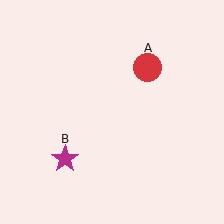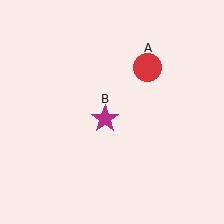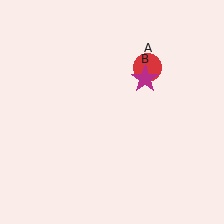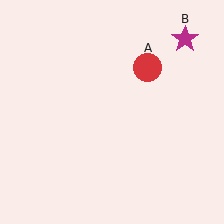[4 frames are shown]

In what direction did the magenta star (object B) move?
The magenta star (object B) moved up and to the right.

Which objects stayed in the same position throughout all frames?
Red circle (object A) remained stationary.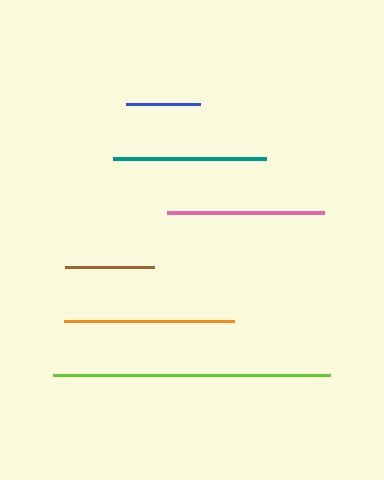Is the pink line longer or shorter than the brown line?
The pink line is longer than the brown line.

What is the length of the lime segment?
The lime segment is approximately 278 pixels long.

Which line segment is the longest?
The lime line is the longest at approximately 278 pixels.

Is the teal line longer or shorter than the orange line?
The orange line is longer than the teal line.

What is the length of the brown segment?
The brown segment is approximately 90 pixels long.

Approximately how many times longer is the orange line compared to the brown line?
The orange line is approximately 1.9 times the length of the brown line.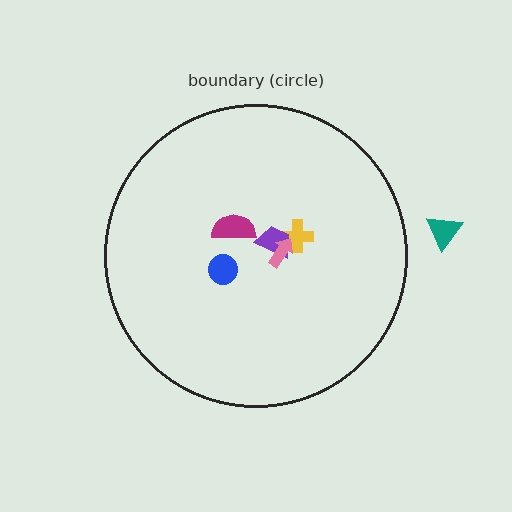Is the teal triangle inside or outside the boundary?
Outside.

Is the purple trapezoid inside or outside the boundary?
Inside.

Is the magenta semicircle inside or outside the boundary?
Inside.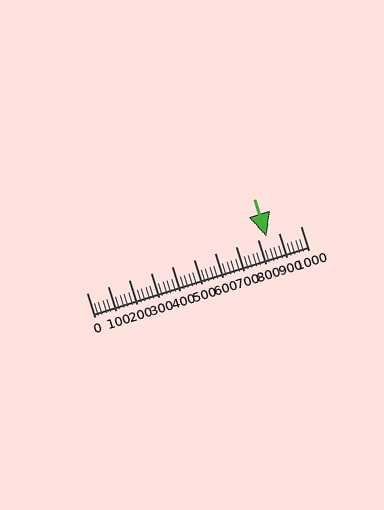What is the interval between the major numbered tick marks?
The major tick marks are spaced 100 units apart.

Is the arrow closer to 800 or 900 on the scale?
The arrow is closer to 800.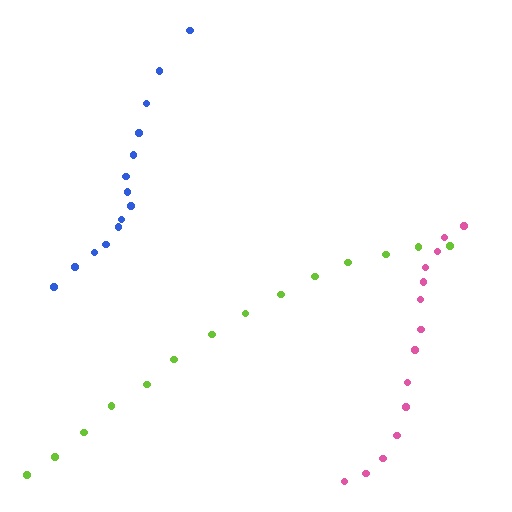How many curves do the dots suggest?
There are 3 distinct paths.